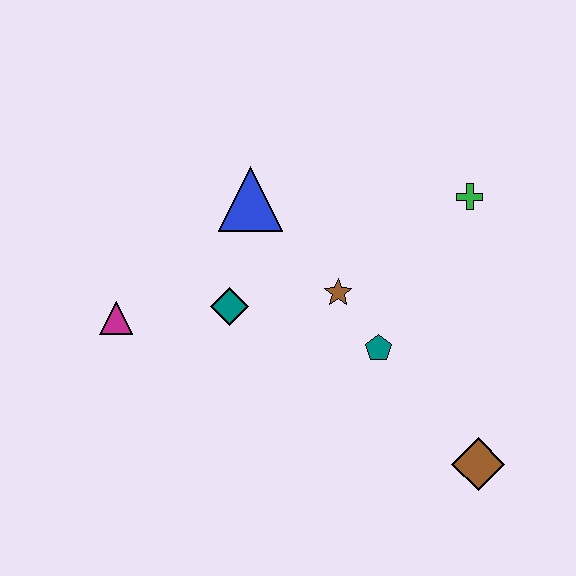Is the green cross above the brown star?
Yes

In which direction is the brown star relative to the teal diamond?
The brown star is to the right of the teal diamond.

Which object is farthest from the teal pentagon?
The magenta triangle is farthest from the teal pentagon.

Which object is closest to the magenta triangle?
The teal diamond is closest to the magenta triangle.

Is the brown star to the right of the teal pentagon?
No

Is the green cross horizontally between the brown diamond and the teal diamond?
Yes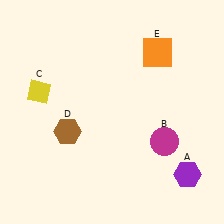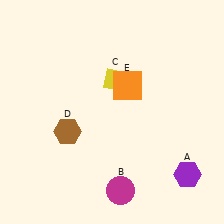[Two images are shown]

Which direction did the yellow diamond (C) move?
The yellow diamond (C) moved right.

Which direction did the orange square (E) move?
The orange square (E) moved down.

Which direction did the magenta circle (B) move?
The magenta circle (B) moved down.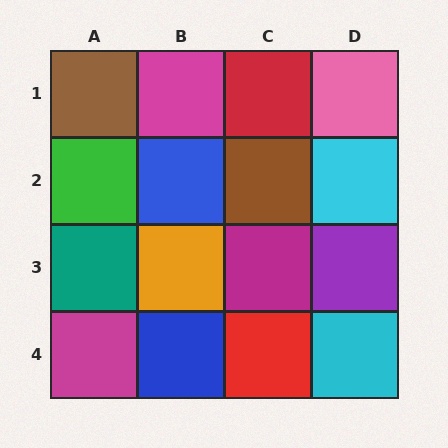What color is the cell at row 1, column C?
Red.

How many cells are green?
1 cell is green.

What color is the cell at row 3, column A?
Teal.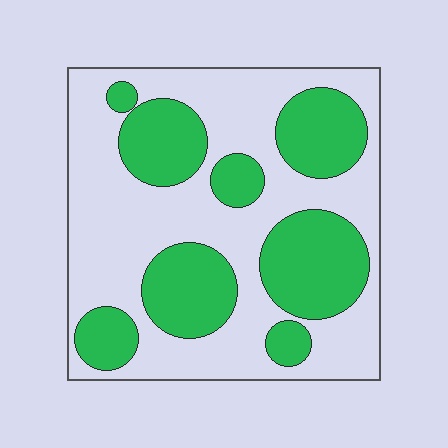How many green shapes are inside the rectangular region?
8.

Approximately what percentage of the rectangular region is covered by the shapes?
Approximately 40%.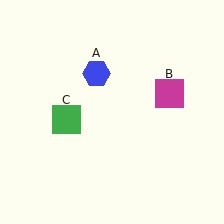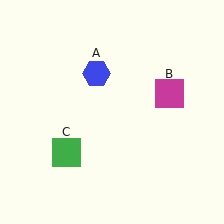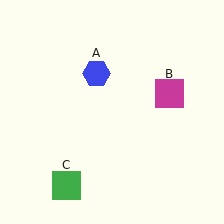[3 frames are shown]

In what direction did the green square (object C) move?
The green square (object C) moved down.